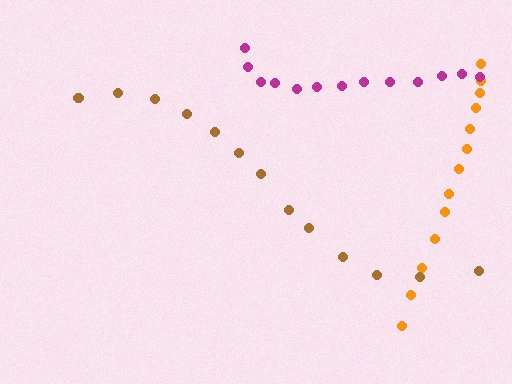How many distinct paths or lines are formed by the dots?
There are 3 distinct paths.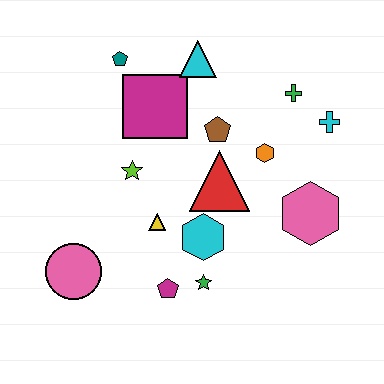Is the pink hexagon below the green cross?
Yes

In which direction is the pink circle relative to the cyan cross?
The pink circle is to the left of the cyan cross.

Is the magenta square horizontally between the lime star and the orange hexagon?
Yes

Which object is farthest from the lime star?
The cyan cross is farthest from the lime star.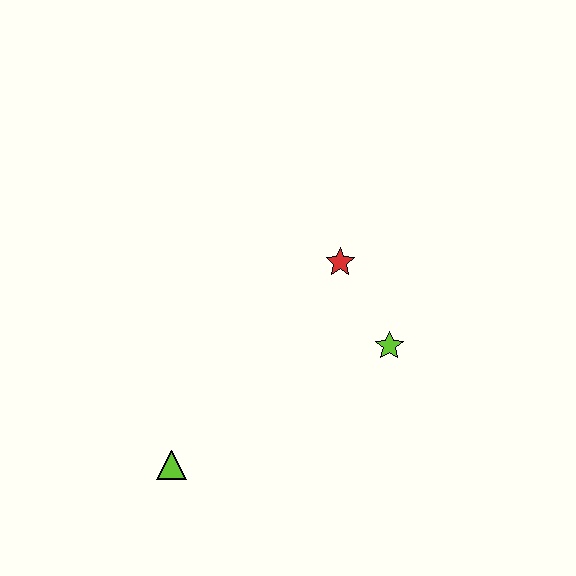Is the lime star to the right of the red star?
Yes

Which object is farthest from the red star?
The lime triangle is farthest from the red star.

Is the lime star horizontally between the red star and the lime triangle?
No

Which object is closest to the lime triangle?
The lime star is closest to the lime triangle.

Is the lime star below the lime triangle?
No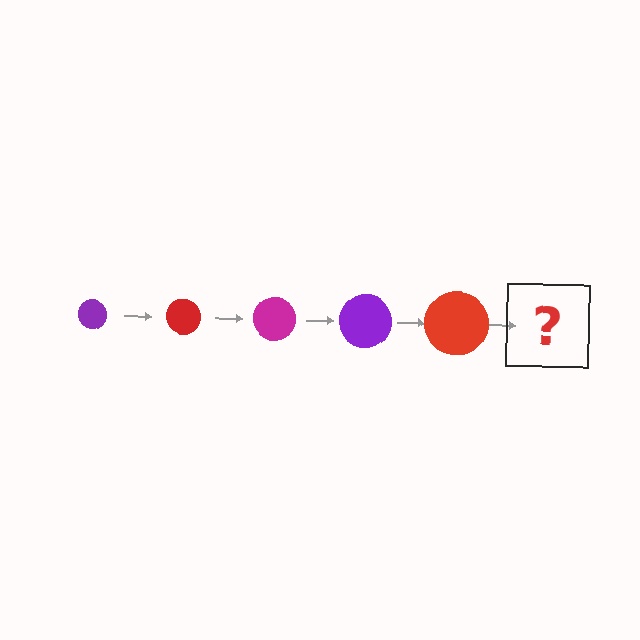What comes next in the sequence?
The next element should be a magenta circle, larger than the previous one.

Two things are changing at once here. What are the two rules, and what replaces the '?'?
The two rules are that the circle grows larger each step and the color cycles through purple, red, and magenta. The '?' should be a magenta circle, larger than the previous one.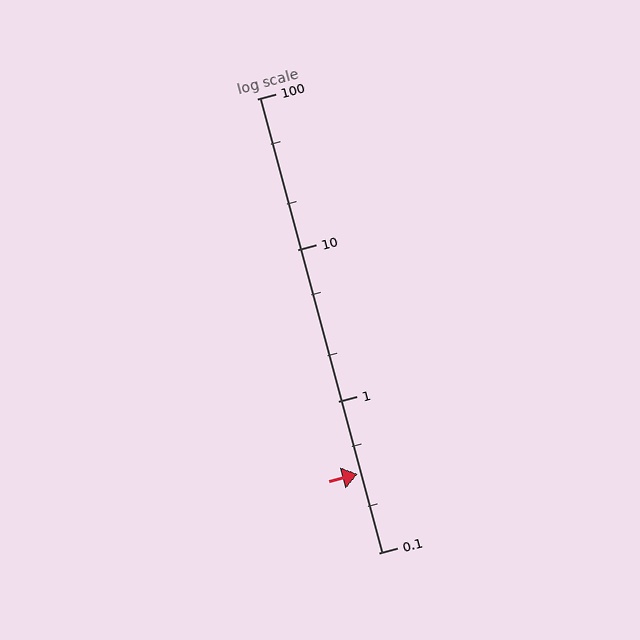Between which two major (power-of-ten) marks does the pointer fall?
The pointer is between 0.1 and 1.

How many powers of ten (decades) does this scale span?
The scale spans 3 decades, from 0.1 to 100.